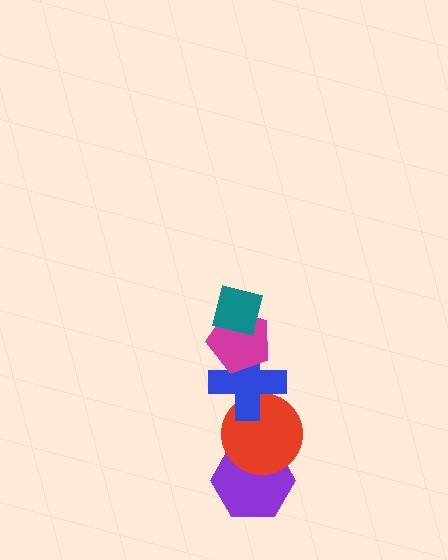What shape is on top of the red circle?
The blue cross is on top of the red circle.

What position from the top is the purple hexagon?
The purple hexagon is 5th from the top.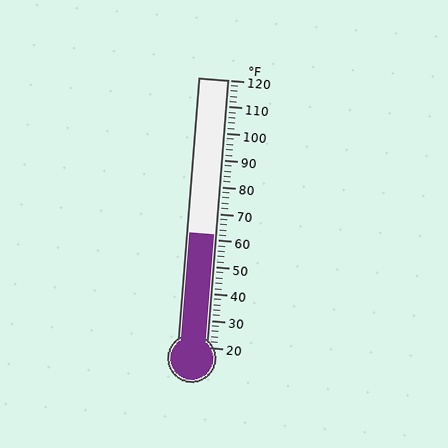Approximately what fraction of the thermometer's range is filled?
The thermometer is filled to approximately 40% of its range.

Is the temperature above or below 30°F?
The temperature is above 30°F.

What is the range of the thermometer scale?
The thermometer scale ranges from 20°F to 120°F.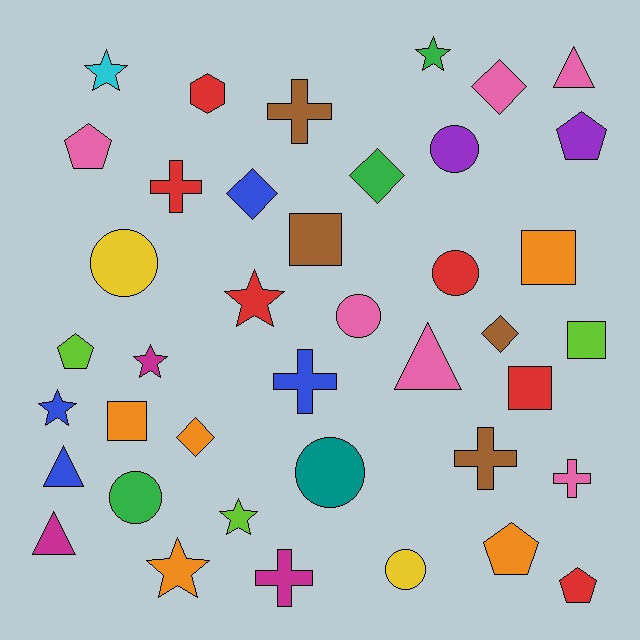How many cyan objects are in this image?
There is 1 cyan object.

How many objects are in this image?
There are 40 objects.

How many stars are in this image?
There are 7 stars.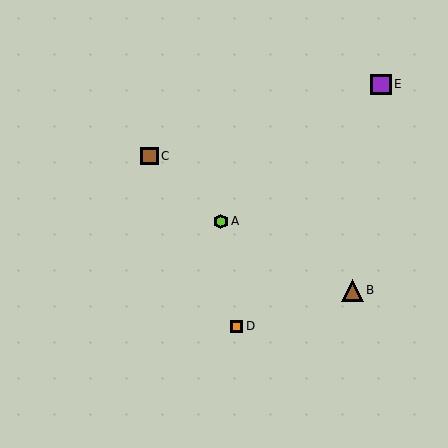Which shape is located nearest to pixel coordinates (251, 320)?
The orange square (labeled D) at (237, 326) is nearest to that location.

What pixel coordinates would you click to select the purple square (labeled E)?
Click at (381, 84) to select the purple square E.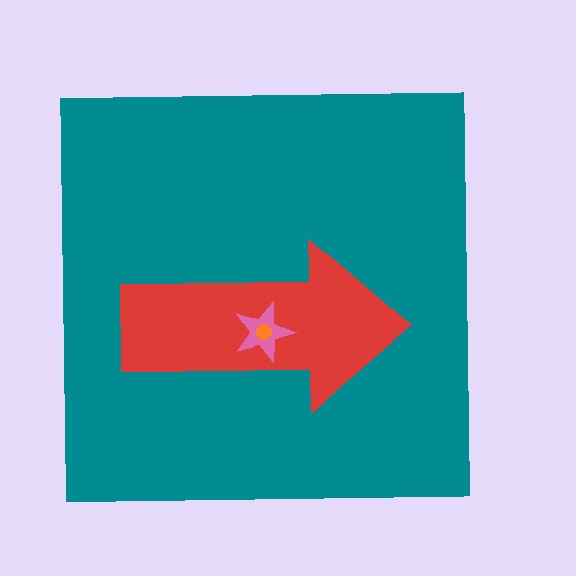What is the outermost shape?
The teal square.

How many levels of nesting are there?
4.